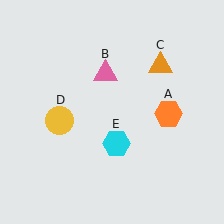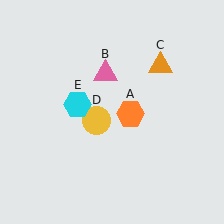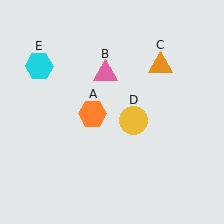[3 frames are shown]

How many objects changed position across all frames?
3 objects changed position: orange hexagon (object A), yellow circle (object D), cyan hexagon (object E).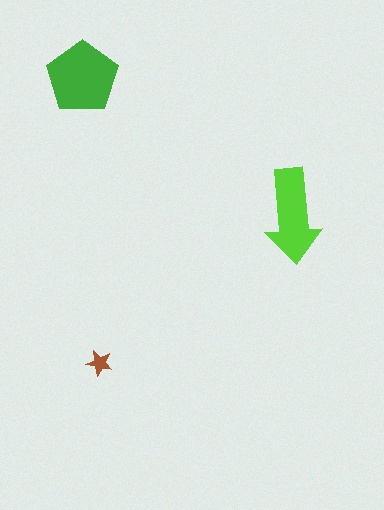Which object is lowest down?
The brown star is bottommost.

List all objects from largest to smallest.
The green pentagon, the lime arrow, the brown star.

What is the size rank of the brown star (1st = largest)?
3rd.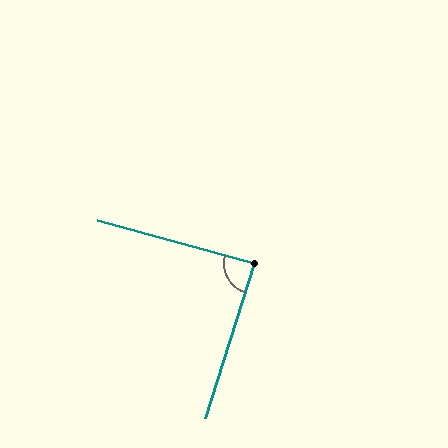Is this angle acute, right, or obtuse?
It is approximately a right angle.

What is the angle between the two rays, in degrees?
Approximately 88 degrees.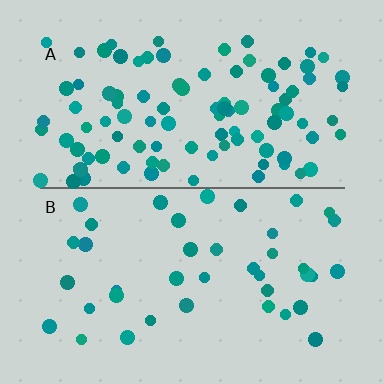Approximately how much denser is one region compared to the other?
Approximately 2.5× — region A over region B.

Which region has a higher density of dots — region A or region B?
A (the top).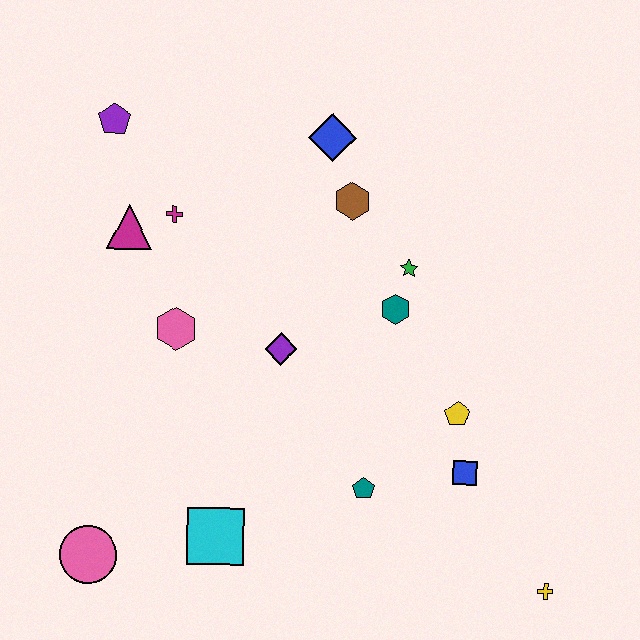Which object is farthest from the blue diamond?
The yellow cross is farthest from the blue diamond.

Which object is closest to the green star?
The teal hexagon is closest to the green star.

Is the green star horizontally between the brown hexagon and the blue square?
Yes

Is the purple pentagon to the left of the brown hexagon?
Yes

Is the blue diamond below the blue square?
No